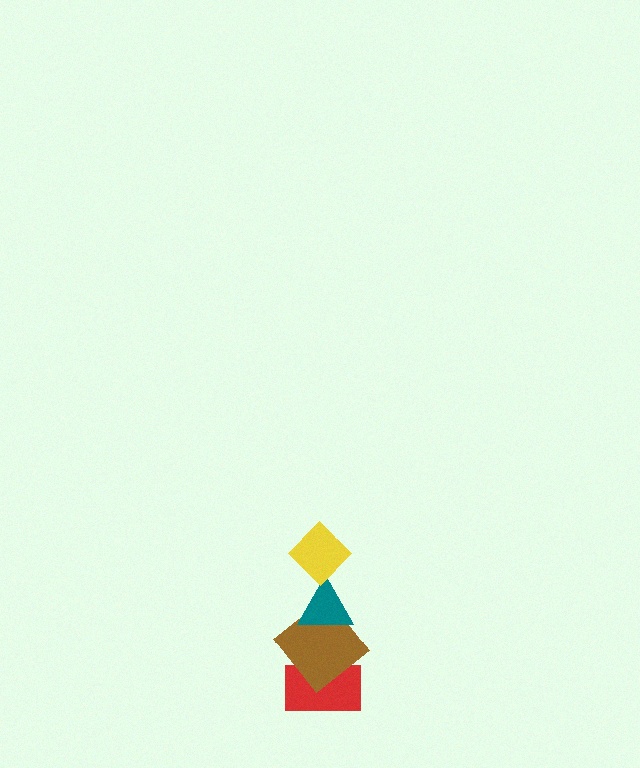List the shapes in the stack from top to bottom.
From top to bottom: the yellow diamond, the teal triangle, the brown diamond, the red rectangle.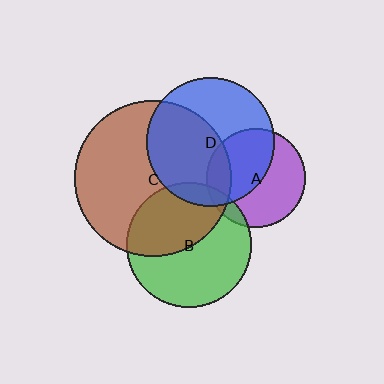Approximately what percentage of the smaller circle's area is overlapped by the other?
Approximately 50%.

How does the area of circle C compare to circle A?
Approximately 2.5 times.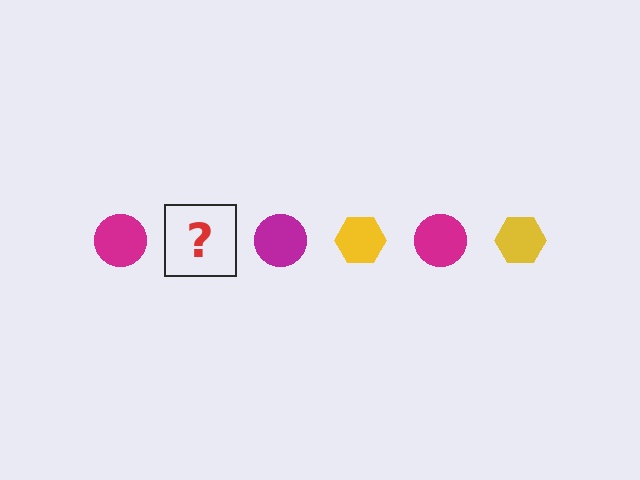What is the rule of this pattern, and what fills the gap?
The rule is that the pattern alternates between magenta circle and yellow hexagon. The gap should be filled with a yellow hexagon.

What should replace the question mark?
The question mark should be replaced with a yellow hexagon.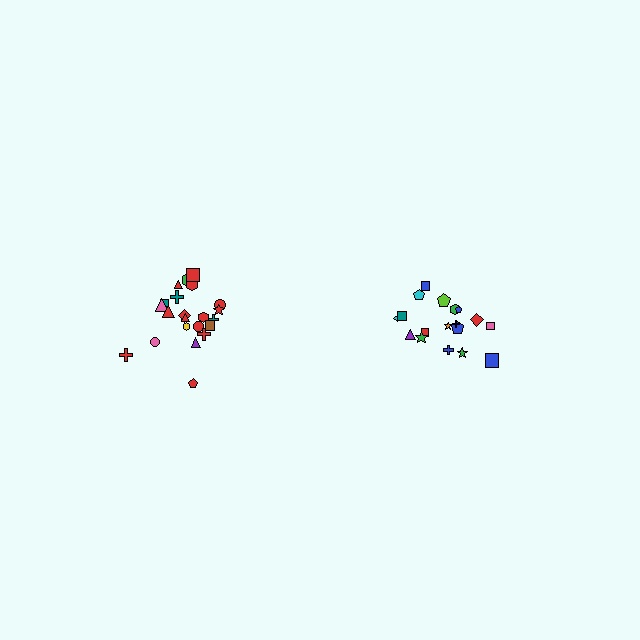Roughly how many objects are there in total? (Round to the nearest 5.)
Roughly 40 objects in total.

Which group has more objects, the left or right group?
The left group.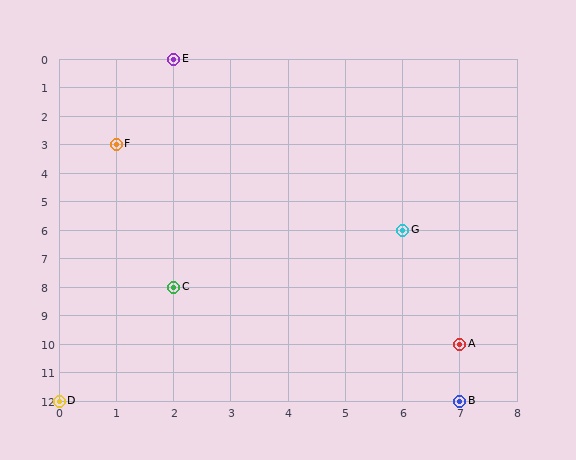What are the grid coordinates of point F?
Point F is at grid coordinates (1, 3).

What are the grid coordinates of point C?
Point C is at grid coordinates (2, 8).